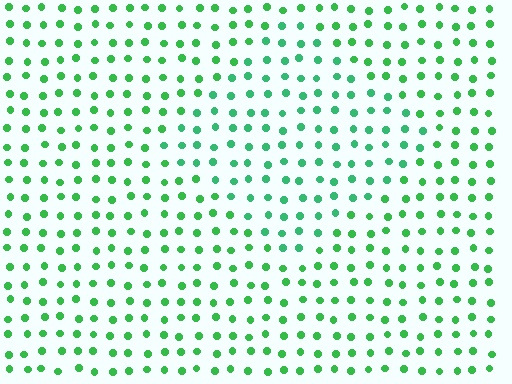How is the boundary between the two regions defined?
The boundary is defined purely by a slight shift in hue (about 19 degrees). Spacing, size, and orientation are identical on both sides.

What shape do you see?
I see a diamond.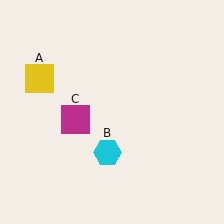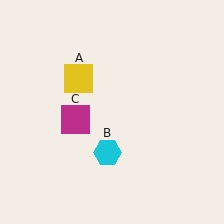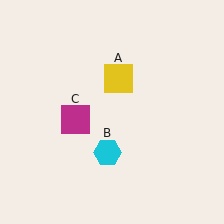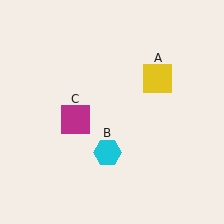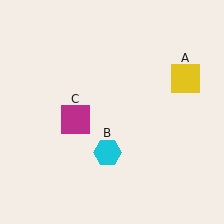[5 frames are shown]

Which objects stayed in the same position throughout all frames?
Cyan hexagon (object B) and magenta square (object C) remained stationary.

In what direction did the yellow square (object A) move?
The yellow square (object A) moved right.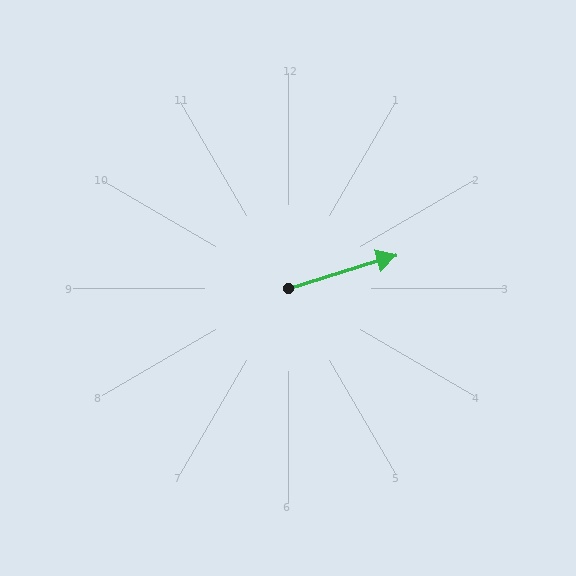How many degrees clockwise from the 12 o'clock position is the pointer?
Approximately 73 degrees.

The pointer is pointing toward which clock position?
Roughly 2 o'clock.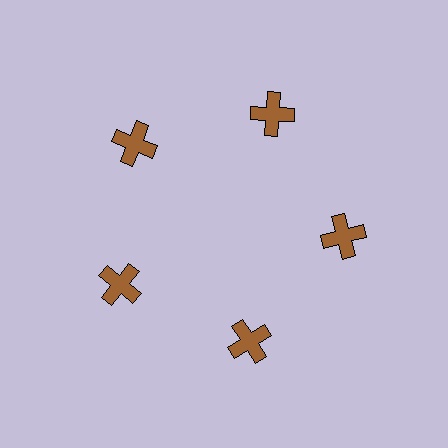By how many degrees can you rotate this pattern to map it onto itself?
The pattern maps onto itself every 72 degrees of rotation.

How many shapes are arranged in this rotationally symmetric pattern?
There are 5 shapes, arranged in 5 groups of 1.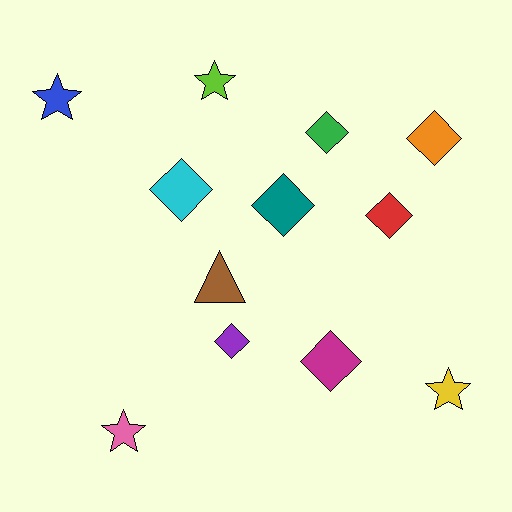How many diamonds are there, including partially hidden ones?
There are 7 diamonds.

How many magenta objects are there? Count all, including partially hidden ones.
There is 1 magenta object.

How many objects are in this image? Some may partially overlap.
There are 12 objects.